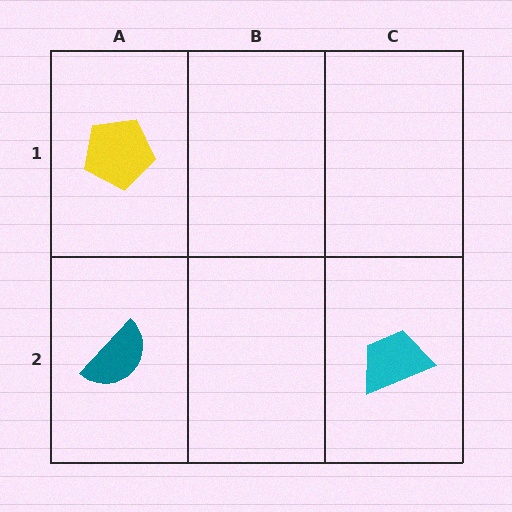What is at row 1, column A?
A yellow pentagon.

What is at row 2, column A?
A teal semicircle.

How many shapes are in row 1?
1 shape.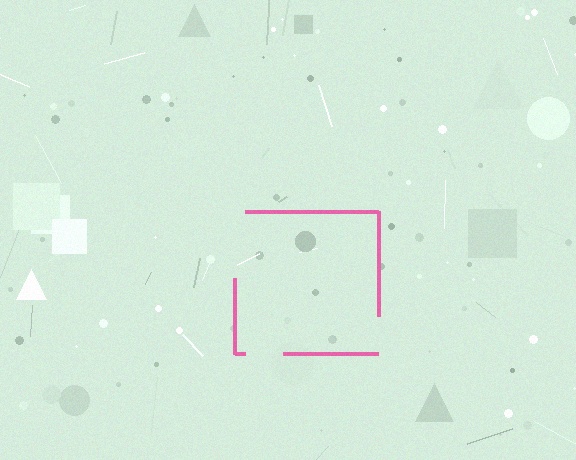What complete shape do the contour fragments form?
The contour fragments form a square.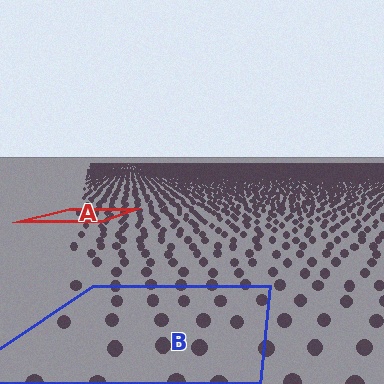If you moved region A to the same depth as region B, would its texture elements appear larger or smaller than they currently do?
They would appear larger. At a closer depth, the same texture elements are projected at a bigger on-screen size.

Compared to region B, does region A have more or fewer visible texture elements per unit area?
Region A has more texture elements per unit area — they are packed more densely because it is farther away.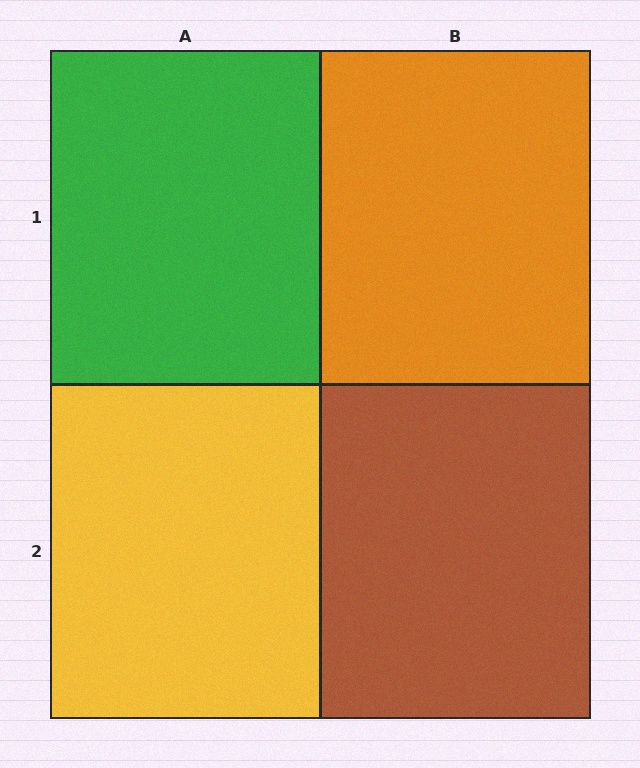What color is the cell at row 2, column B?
Brown.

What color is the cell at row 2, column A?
Yellow.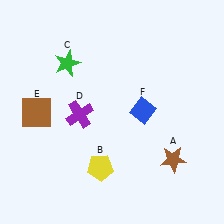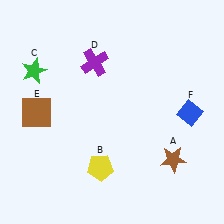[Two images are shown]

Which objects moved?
The objects that moved are: the green star (C), the purple cross (D), the blue diamond (F).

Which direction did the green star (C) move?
The green star (C) moved left.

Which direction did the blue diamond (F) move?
The blue diamond (F) moved right.